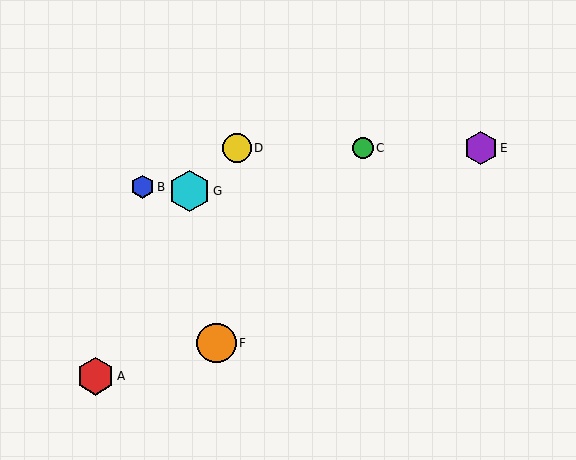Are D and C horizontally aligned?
Yes, both are at y≈148.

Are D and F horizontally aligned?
No, D is at y≈148 and F is at y≈343.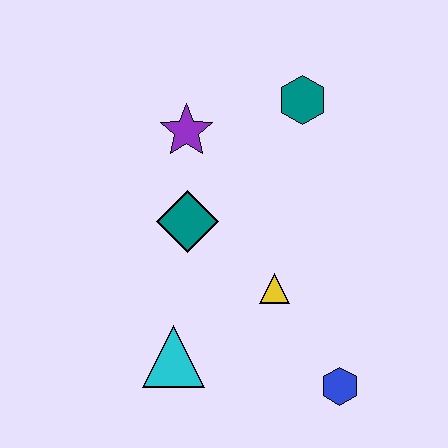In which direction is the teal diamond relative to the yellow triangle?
The teal diamond is to the left of the yellow triangle.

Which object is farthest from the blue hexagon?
The purple star is farthest from the blue hexagon.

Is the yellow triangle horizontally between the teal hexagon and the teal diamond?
Yes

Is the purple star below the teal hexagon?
Yes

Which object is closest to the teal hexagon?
The purple star is closest to the teal hexagon.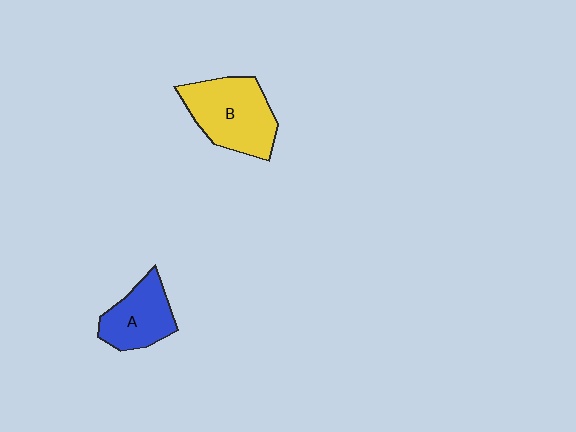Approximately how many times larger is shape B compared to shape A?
Approximately 1.4 times.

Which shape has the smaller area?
Shape A (blue).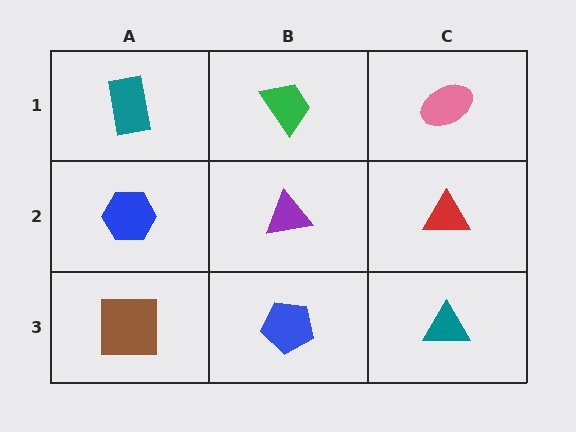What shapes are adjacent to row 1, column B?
A purple triangle (row 2, column B), a teal rectangle (row 1, column A), a pink ellipse (row 1, column C).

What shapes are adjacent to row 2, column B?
A green trapezoid (row 1, column B), a blue pentagon (row 3, column B), a blue hexagon (row 2, column A), a red triangle (row 2, column C).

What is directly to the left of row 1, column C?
A green trapezoid.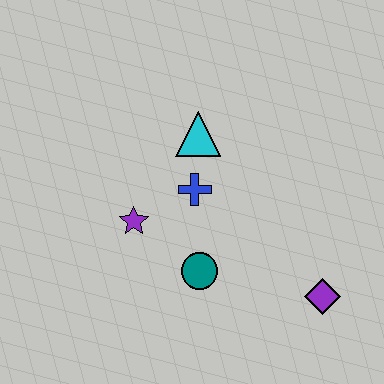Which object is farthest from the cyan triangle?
The purple diamond is farthest from the cyan triangle.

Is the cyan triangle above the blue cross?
Yes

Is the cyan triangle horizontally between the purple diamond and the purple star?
Yes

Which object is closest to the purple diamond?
The teal circle is closest to the purple diamond.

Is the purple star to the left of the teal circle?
Yes